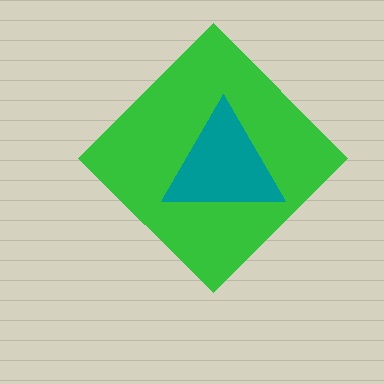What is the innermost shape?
The teal triangle.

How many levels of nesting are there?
2.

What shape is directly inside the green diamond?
The teal triangle.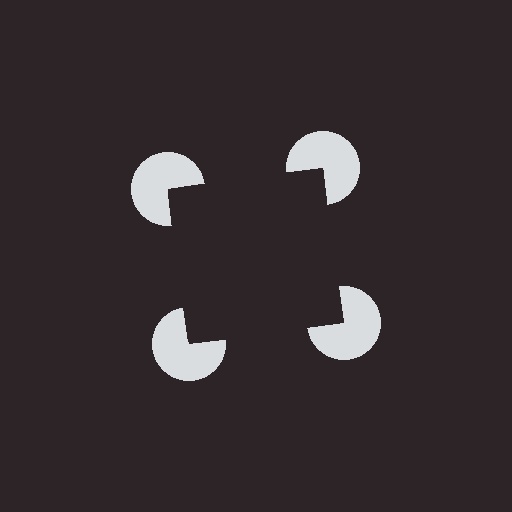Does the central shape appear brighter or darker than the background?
It typically appears slightly darker than the background, even though no actual brightness change is drawn.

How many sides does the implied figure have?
4 sides.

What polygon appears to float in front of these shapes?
An illusory square — its edges are inferred from the aligned wedge cuts in the pac-man discs, not physically drawn.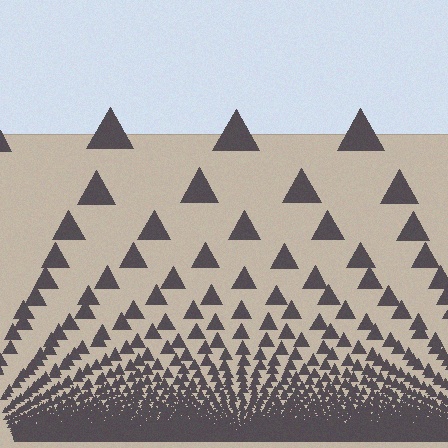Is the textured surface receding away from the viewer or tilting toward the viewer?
The surface appears to tilt toward the viewer. Texture elements get larger and sparser toward the top.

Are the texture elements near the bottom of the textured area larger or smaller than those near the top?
Smaller. The gradient is inverted — elements near the bottom are smaller and denser.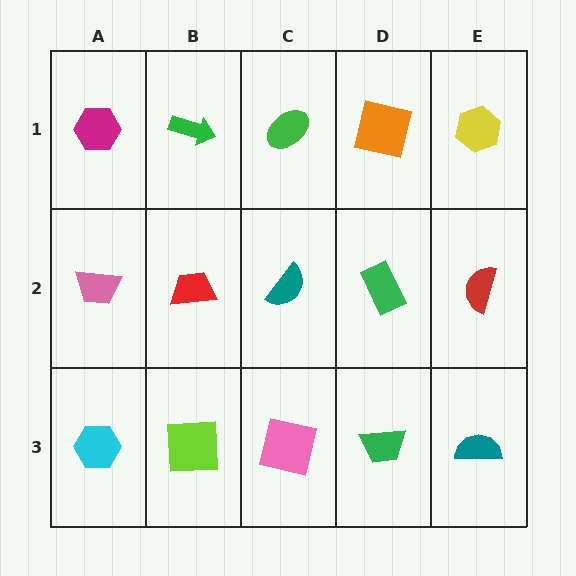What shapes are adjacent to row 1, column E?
A red semicircle (row 2, column E), an orange square (row 1, column D).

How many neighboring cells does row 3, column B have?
3.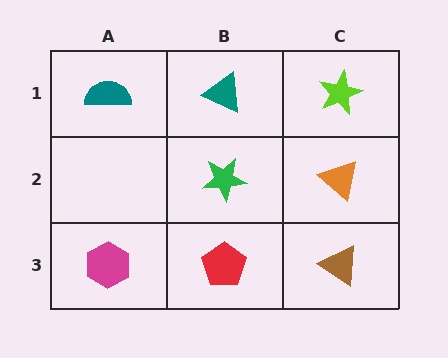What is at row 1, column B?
A teal triangle.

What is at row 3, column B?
A red pentagon.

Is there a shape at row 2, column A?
No, that cell is empty.